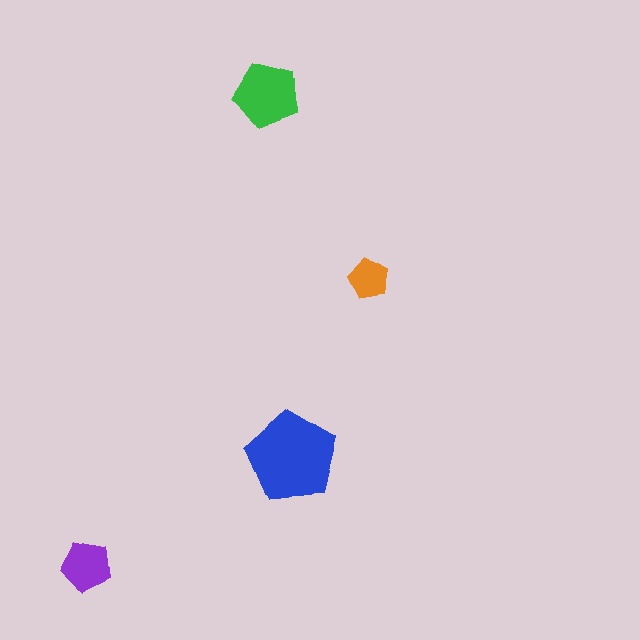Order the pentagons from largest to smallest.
the blue one, the green one, the purple one, the orange one.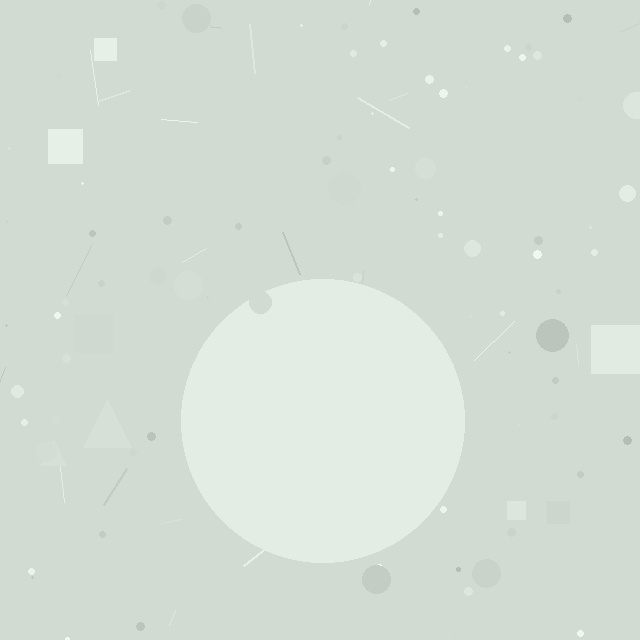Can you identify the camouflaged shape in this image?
The camouflaged shape is a circle.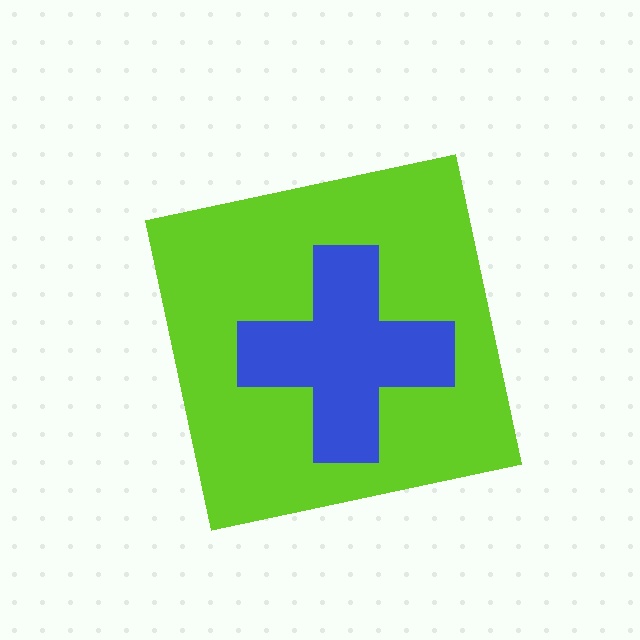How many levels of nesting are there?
2.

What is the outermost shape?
The lime square.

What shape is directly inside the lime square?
The blue cross.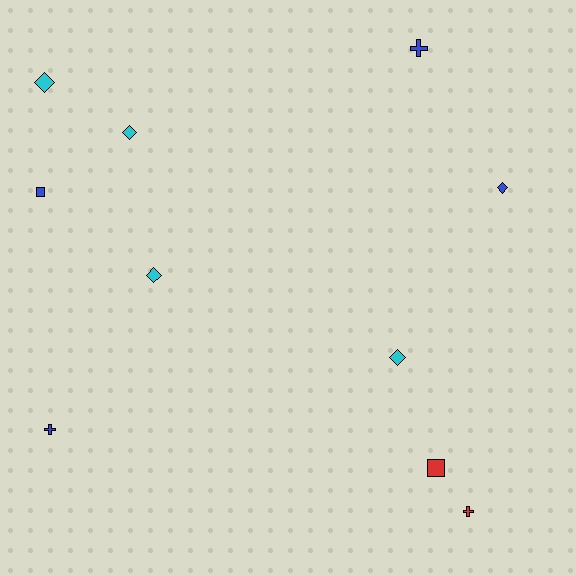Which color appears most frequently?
Blue, with 4 objects.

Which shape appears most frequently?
Diamond, with 5 objects.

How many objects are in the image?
There are 10 objects.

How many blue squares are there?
There is 1 blue square.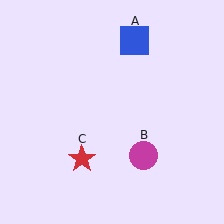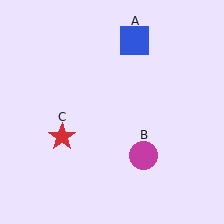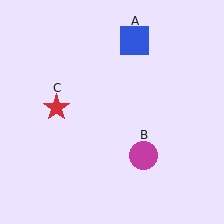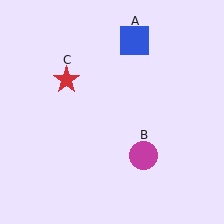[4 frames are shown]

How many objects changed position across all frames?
1 object changed position: red star (object C).